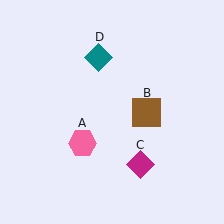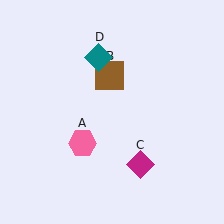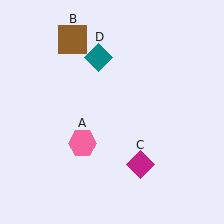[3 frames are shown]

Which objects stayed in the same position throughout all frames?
Pink hexagon (object A) and magenta diamond (object C) and teal diamond (object D) remained stationary.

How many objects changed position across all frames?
1 object changed position: brown square (object B).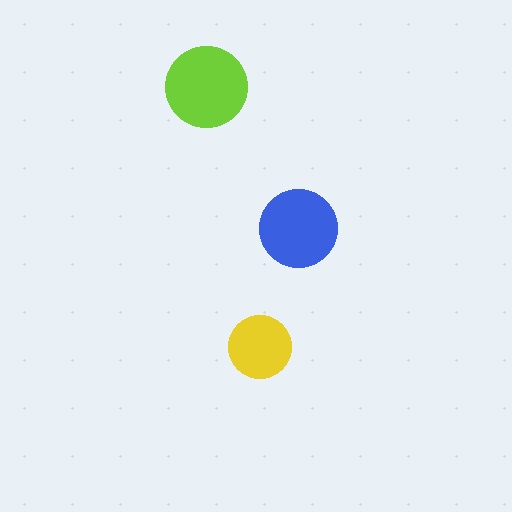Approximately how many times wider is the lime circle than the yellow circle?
About 1.5 times wider.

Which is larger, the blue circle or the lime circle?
The lime one.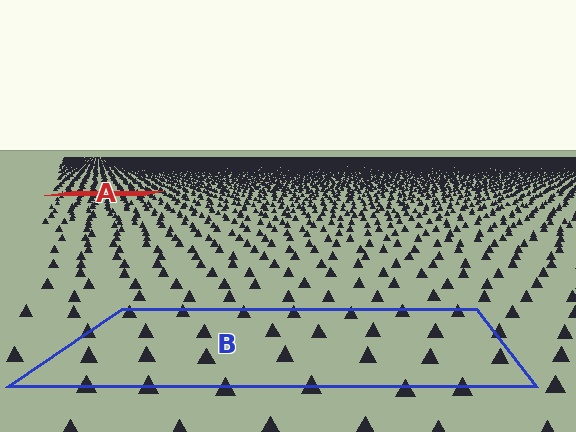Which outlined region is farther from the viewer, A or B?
Region A is farther from the viewer — the texture elements inside it appear smaller and more densely packed.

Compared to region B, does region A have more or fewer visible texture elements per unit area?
Region A has more texture elements per unit area — they are packed more densely because it is farther away.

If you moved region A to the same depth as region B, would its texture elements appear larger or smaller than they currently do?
They would appear larger. At a closer depth, the same texture elements are projected at a bigger on-screen size.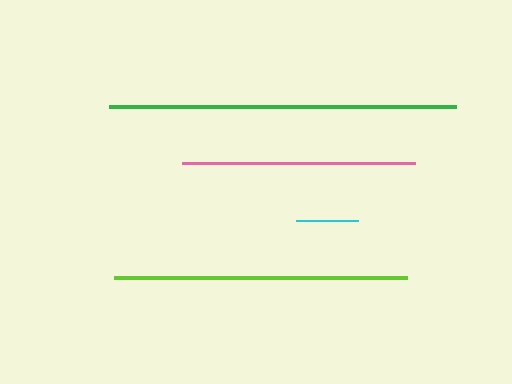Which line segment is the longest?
The green line is the longest at approximately 347 pixels.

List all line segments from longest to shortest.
From longest to shortest: green, lime, pink, cyan.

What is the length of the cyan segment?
The cyan segment is approximately 62 pixels long.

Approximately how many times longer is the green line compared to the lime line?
The green line is approximately 1.2 times the length of the lime line.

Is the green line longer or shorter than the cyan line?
The green line is longer than the cyan line.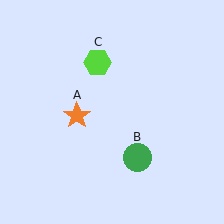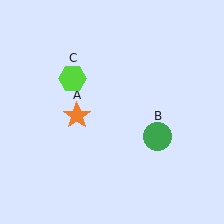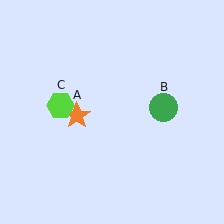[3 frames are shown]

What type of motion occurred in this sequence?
The green circle (object B), lime hexagon (object C) rotated counterclockwise around the center of the scene.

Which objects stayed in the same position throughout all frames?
Orange star (object A) remained stationary.